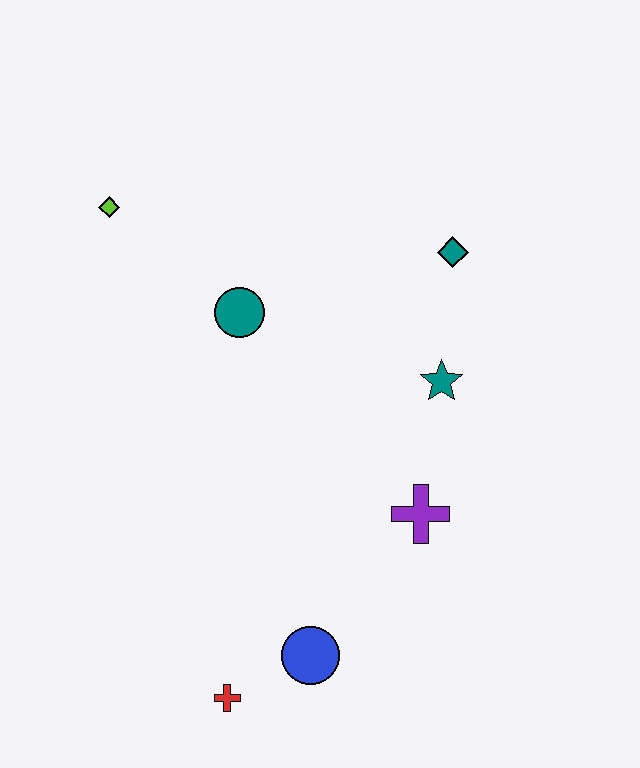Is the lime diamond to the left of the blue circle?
Yes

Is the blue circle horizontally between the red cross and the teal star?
Yes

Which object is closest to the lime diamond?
The teal circle is closest to the lime diamond.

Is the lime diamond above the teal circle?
Yes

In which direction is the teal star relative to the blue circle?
The teal star is above the blue circle.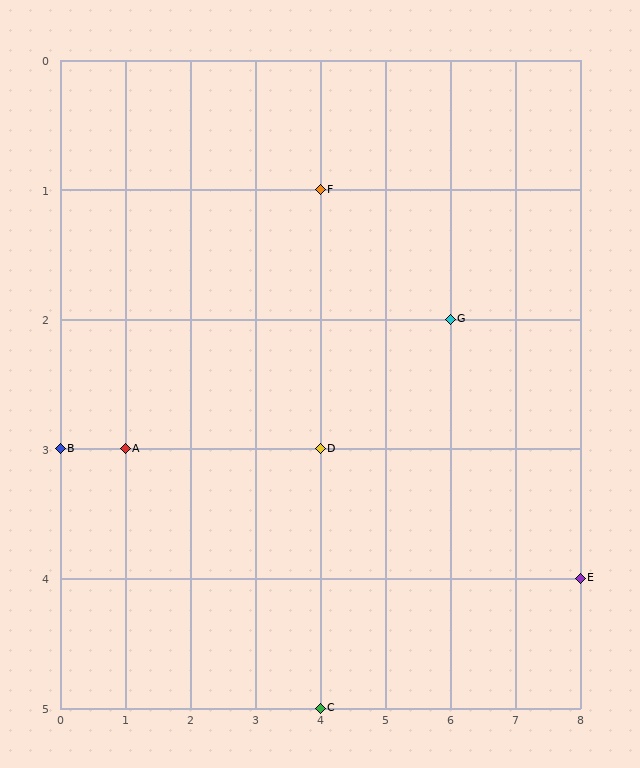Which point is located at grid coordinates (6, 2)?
Point G is at (6, 2).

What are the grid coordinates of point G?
Point G is at grid coordinates (6, 2).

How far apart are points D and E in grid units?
Points D and E are 4 columns and 1 row apart (about 4.1 grid units diagonally).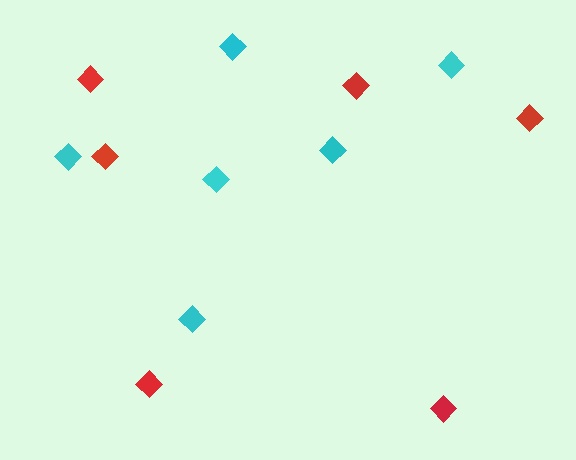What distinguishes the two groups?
There are 2 groups: one group of red diamonds (6) and one group of cyan diamonds (6).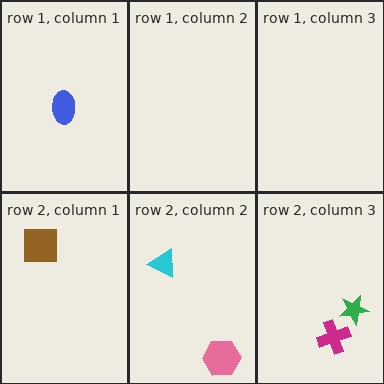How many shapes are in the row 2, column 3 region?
2.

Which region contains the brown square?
The row 2, column 1 region.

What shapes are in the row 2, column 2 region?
The cyan triangle, the pink hexagon.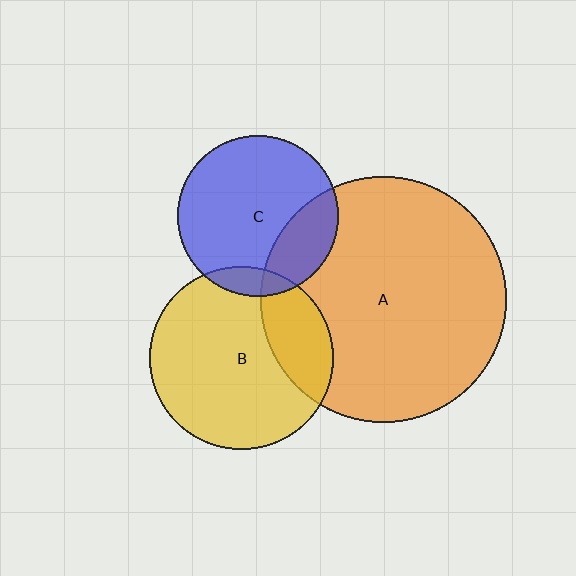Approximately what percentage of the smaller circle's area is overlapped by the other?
Approximately 25%.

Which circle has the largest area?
Circle A (orange).